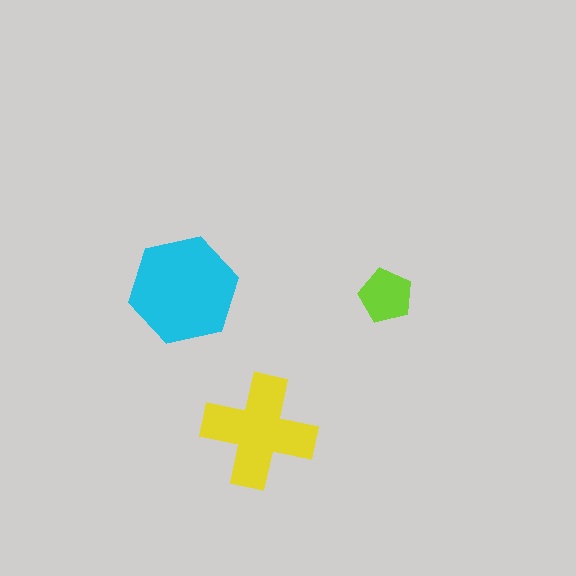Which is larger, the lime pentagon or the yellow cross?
The yellow cross.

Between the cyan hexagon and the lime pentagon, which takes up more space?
The cyan hexagon.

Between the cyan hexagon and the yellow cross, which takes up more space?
The cyan hexagon.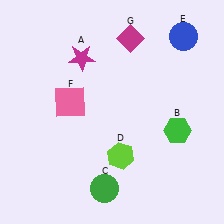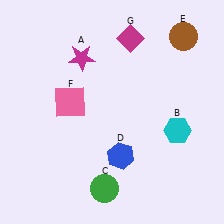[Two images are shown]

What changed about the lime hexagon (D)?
In Image 1, D is lime. In Image 2, it changed to blue.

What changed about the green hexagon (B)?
In Image 1, B is green. In Image 2, it changed to cyan.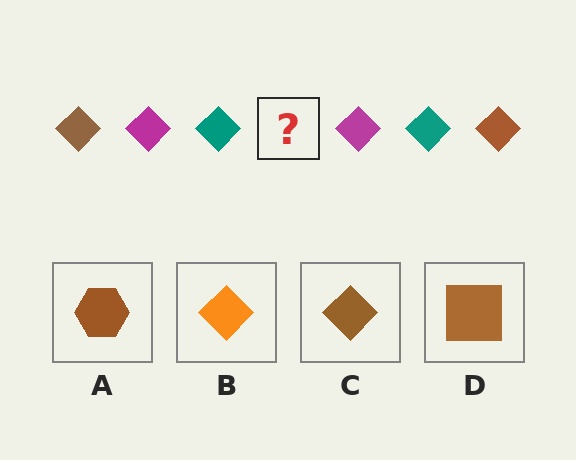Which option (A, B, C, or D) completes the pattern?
C.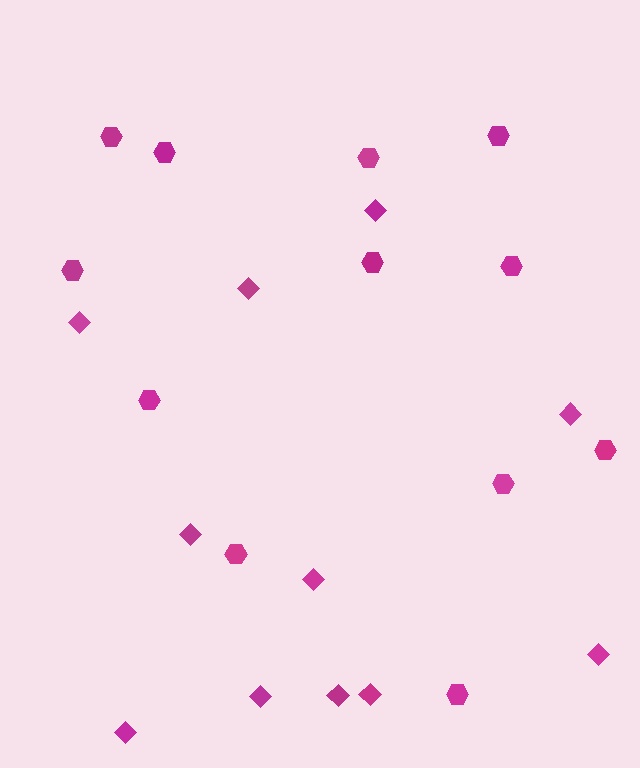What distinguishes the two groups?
There are 2 groups: one group of hexagons (12) and one group of diamonds (11).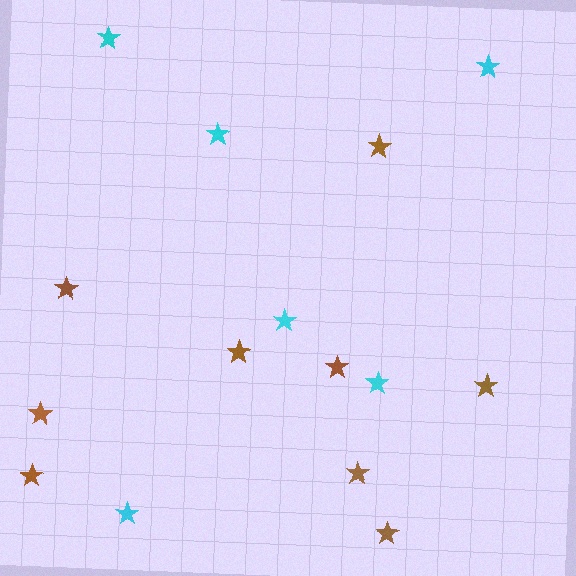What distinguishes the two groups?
There are 2 groups: one group of brown stars (9) and one group of cyan stars (6).